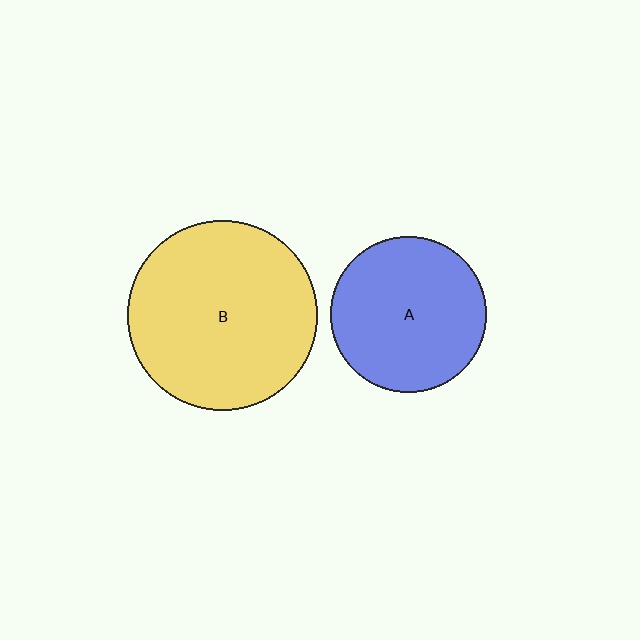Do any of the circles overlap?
No, none of the circles overlap.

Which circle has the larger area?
Circle B (yellow).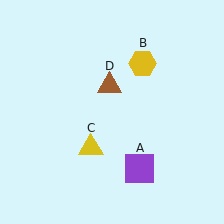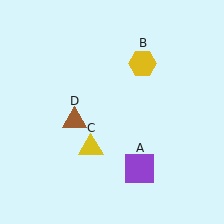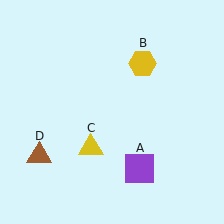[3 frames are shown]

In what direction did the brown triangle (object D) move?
The brown triangle (object D) moved down and to the left.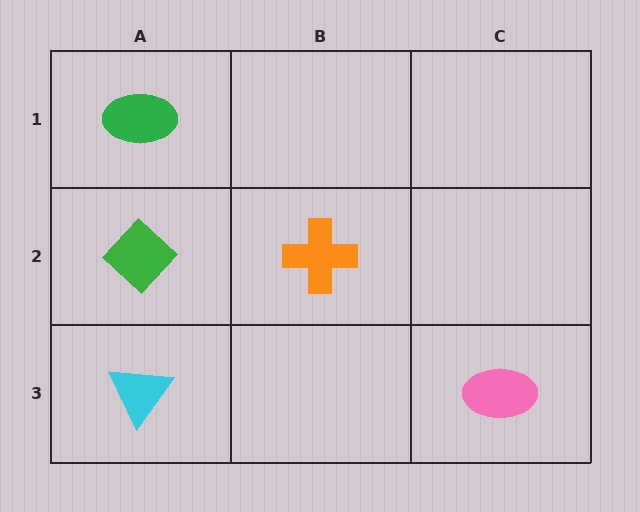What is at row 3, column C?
A pink ellipse.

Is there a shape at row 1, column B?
No, that cell is empty.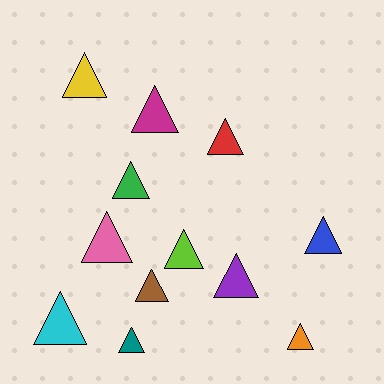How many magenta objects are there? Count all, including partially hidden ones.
There is 1 magenta object.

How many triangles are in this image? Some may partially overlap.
There are 12 triangles.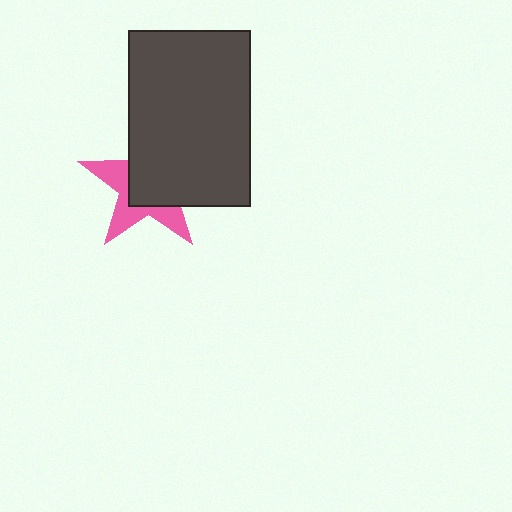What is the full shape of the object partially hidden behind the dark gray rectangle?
The partially hidden object is a pink star.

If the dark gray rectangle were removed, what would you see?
You would see the complete pink star.